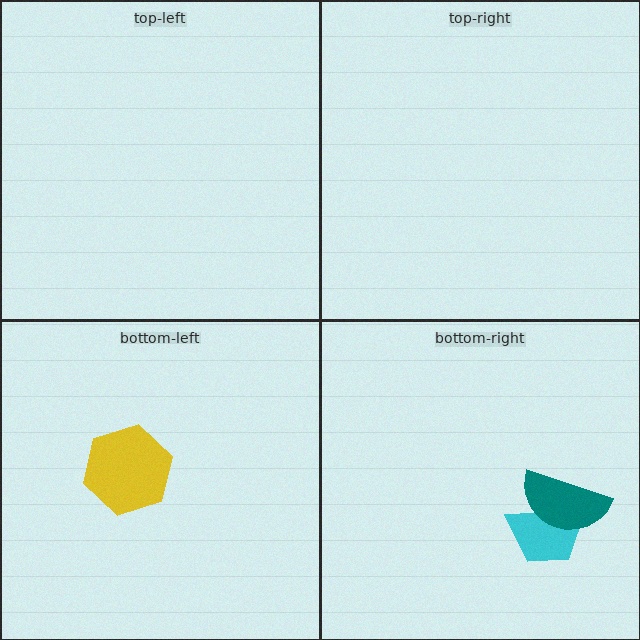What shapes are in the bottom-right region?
The cyan trapezoid, the teal semicircle.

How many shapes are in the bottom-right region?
2.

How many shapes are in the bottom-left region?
1.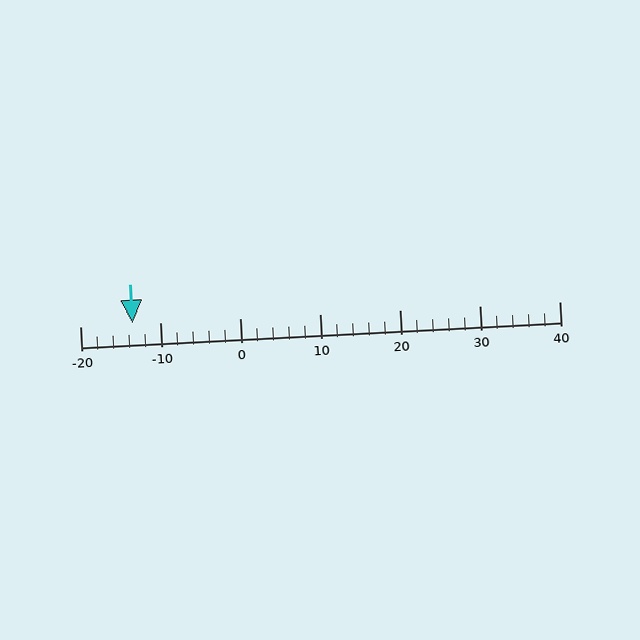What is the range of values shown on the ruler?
The ruler shows values from -20 to 40.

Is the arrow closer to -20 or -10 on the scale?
The arrow is closer to -10.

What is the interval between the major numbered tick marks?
The major tick marks are spaced 10 units apart.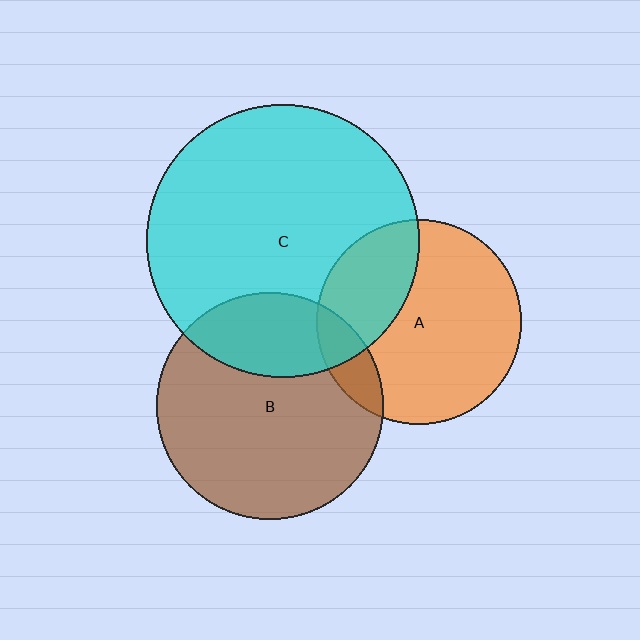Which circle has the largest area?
Circle C (cyan).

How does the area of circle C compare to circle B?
Approximately 1.4 times.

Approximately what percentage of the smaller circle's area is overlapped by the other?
Approximately 30%.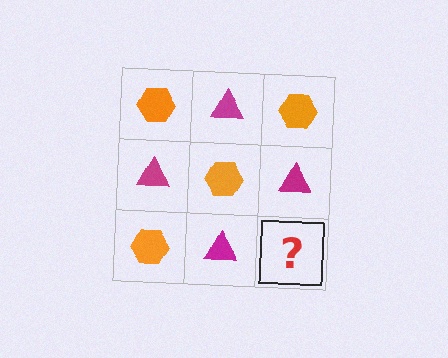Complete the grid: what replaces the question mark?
The question mark should be replaced with an orange hexagon.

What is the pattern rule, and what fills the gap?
The rule is that it alternates orange hexagon and magenta triangle in a checkerboard pattern. The gap should be filled with an orange hexagon.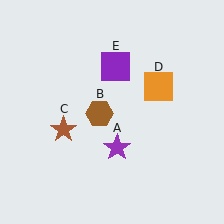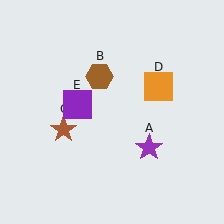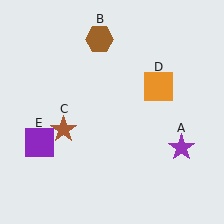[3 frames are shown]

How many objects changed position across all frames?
3 objects changed position: purple star (object A), brown hexagon (object B), purple square (object E).